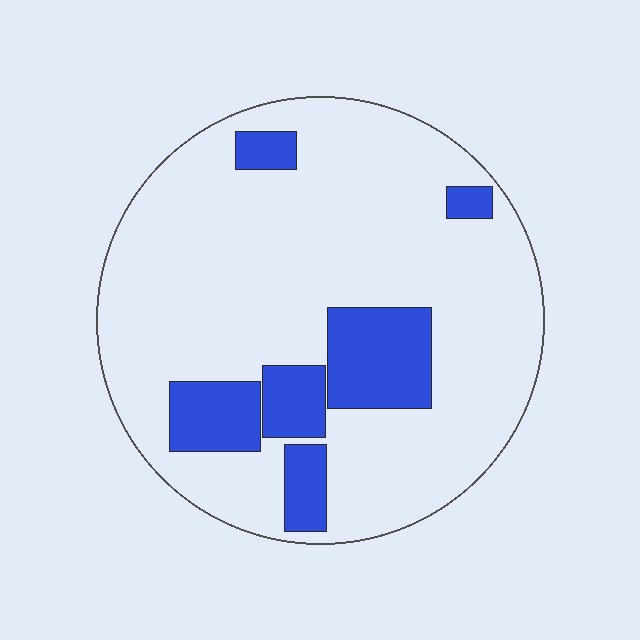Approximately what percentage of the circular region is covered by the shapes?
Approximately 20%.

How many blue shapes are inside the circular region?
6.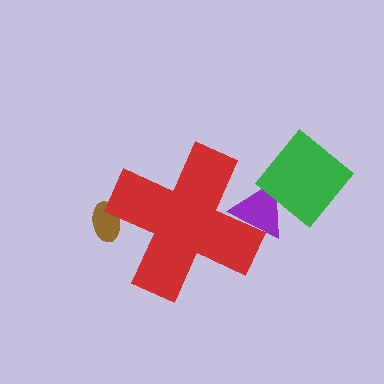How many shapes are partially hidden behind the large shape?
2 shapes are partially hidden.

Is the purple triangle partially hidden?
Yes, the purple triangle is partially hidden behind the red cross.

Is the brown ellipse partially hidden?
Yes, the brown ellipse is partially hidden behind the red cross.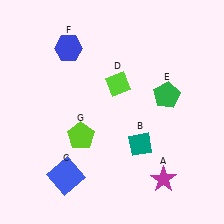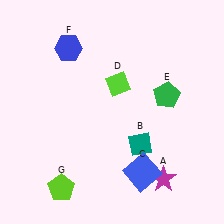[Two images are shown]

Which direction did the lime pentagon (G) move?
The lime pentagon (G) moved down.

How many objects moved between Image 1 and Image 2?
2 objects moved between the two images.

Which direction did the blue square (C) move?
The blue square (C) moved right.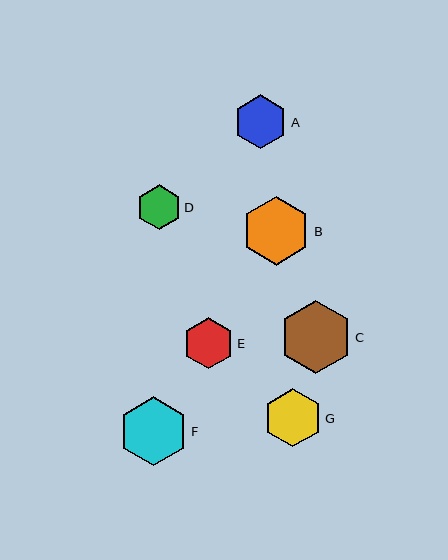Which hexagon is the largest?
Hexagon C is the largest with a size of approximately 73 pixels.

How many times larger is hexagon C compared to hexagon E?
Hexagon C is approximately 1.4 times the size of hexagon E.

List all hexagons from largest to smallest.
From largest to smallest: C, B, F, G, A, E, D.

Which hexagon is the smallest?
Hexagon D is the smallest with a size of approximately 44 pixels.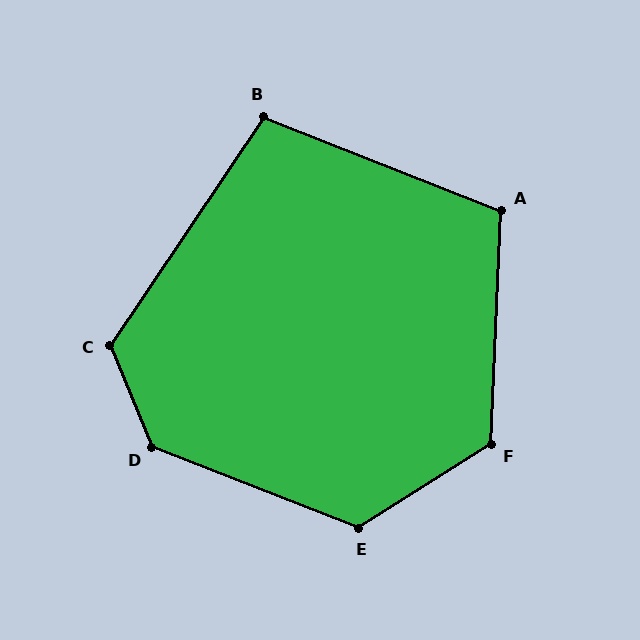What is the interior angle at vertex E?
Approximately 127 degrees (obtuse).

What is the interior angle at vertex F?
Approximately 125 degrees (obtuse).